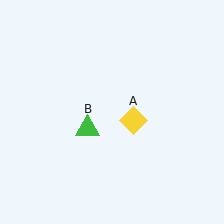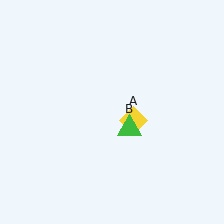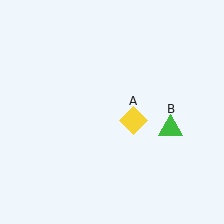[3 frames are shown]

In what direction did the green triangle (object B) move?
The green triangle (object B) moved right.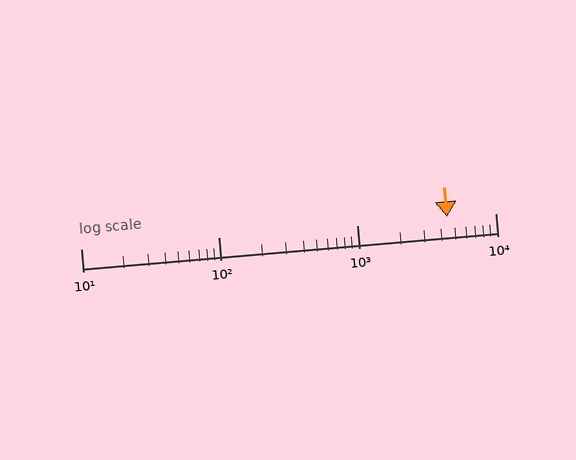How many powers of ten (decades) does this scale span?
The scale spans 3 decades, from 10 to 10000.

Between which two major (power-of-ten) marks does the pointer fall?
The pointer is between 1000 and 10000.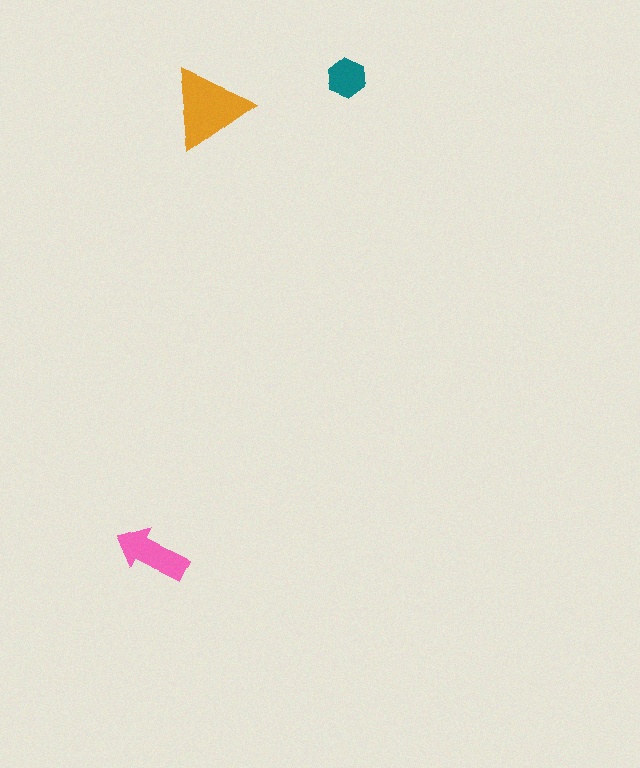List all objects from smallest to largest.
The teal hexagon, the pink arrow, the orange triangle.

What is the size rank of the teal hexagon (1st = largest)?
3rd.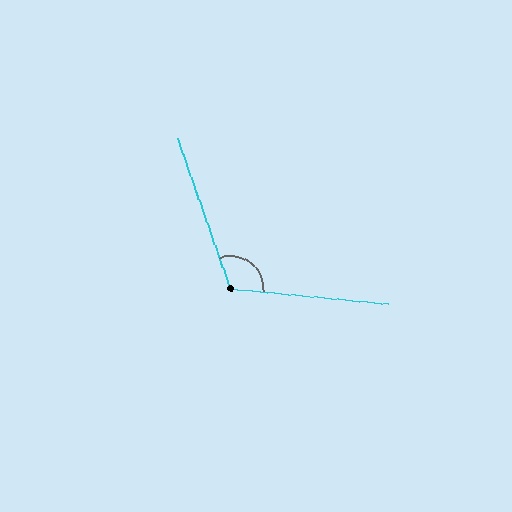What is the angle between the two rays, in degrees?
Approximately 115 degrees.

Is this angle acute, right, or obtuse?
It is obtuse.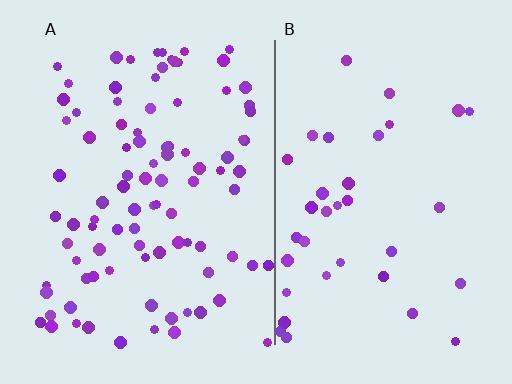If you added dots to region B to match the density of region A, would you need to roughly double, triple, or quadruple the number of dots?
Approximately triple.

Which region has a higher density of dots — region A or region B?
A (the left).